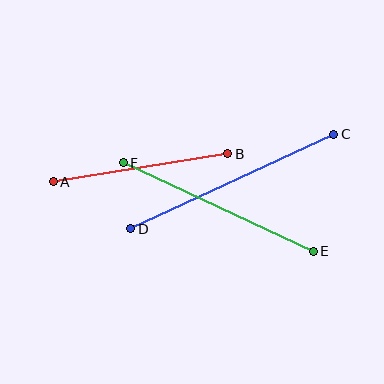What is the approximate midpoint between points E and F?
The midpoint is at approximately (218, 207) pixels.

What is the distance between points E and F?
The distance is approximately 209 pixels.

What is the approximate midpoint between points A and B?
The midpoint is at approximately (141, 168) pixels.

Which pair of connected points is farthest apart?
Points C and D are farthest apart.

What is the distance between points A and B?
The distance is approximately 177 pixels.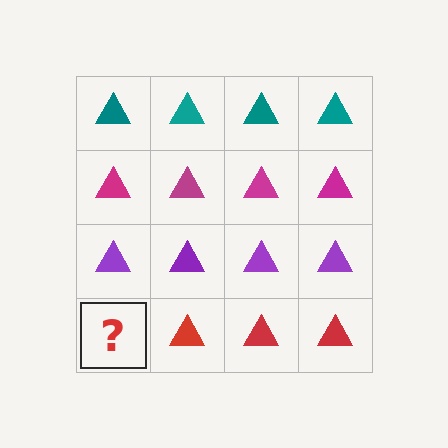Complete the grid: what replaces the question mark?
The question mark should be replaced with a red triangle.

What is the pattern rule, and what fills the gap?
The rule is that each row has a consistent color. The gap should be filled with a red triangle.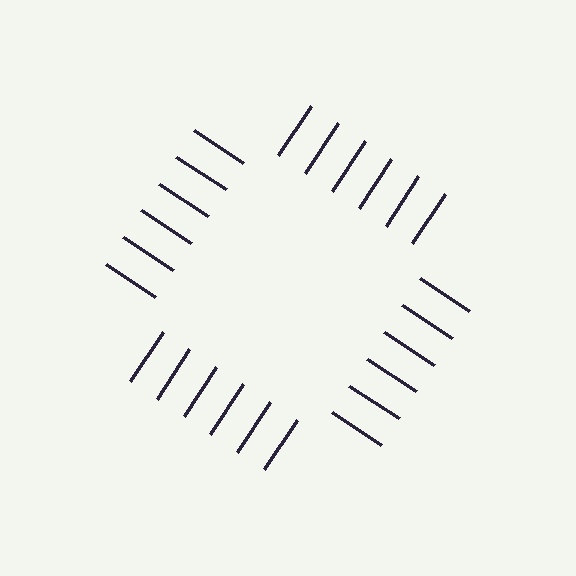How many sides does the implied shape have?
4 sides — the line-ends trace a square.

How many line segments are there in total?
24 — 6 along each of the 4 edges.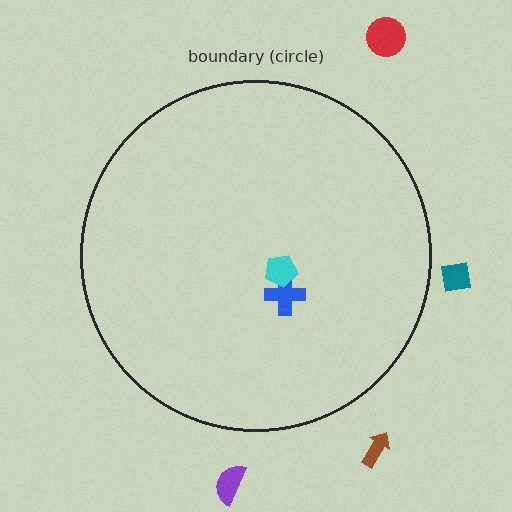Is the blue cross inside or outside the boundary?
Inside.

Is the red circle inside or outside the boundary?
Outside.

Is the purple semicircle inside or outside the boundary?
Outside.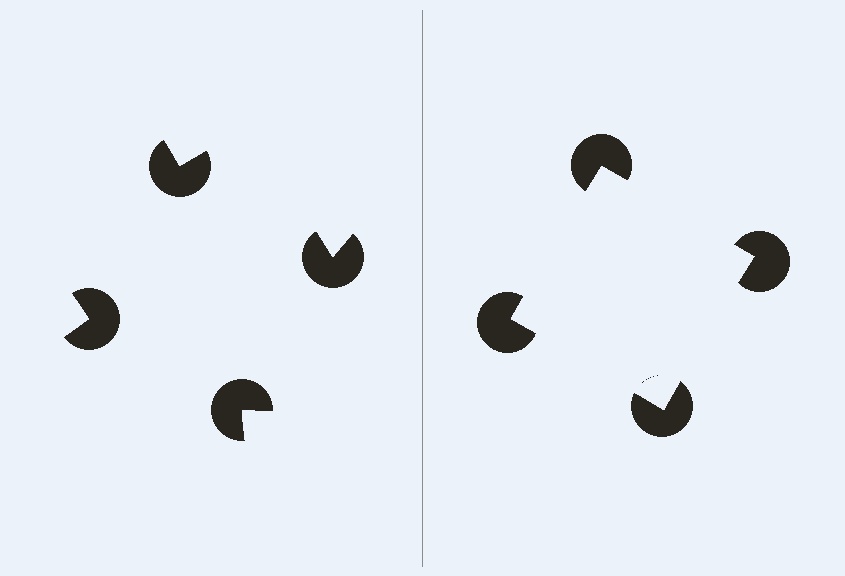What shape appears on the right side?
An illusory square.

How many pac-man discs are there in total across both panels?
8 — 4 on each side.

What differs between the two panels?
The pac-man discs are positioned identically on both sides; only the wedge orientations differ. On the right they align to a square; on the left they are misaligned.